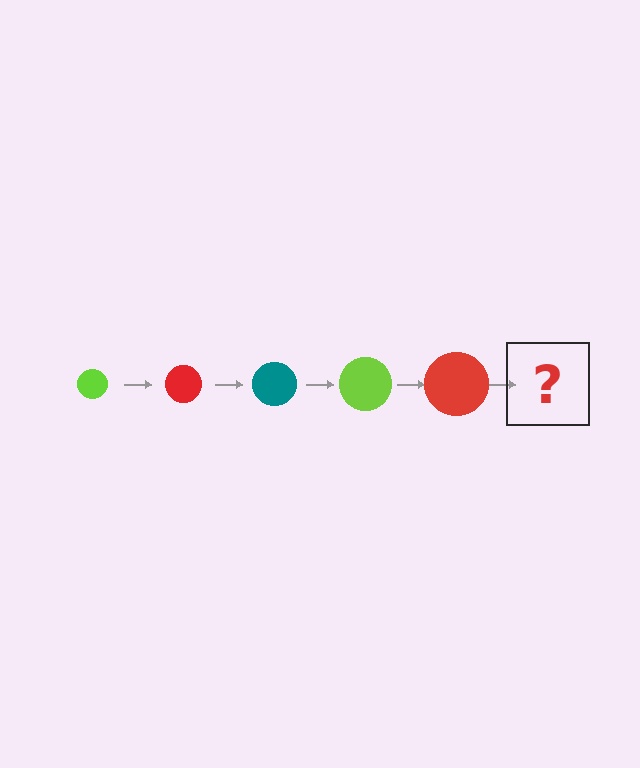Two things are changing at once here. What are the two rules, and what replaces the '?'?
The two rules are that the circle grows larger each step and the color cycles through lime, red, and teal. The '?' should be a teal circle, larger than the previous one.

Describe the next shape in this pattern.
It should be a teal circle, larger than the previous one.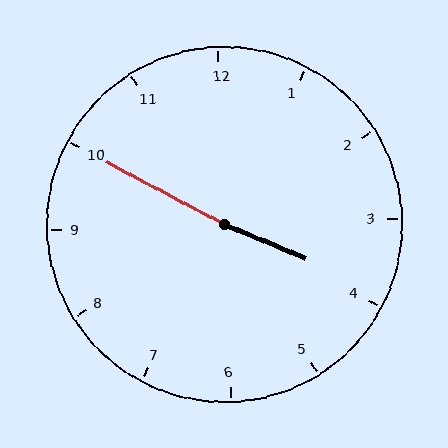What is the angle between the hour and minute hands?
Approximately 175 degrees.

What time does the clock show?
3:50.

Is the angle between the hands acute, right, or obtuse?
It is obtuse.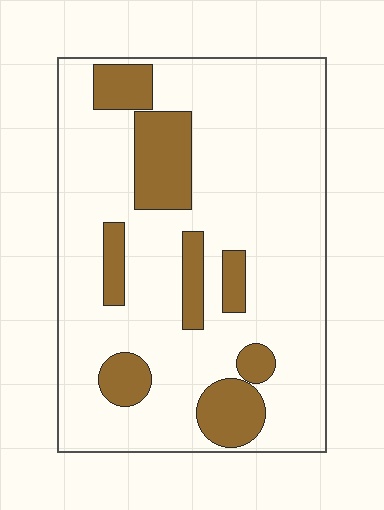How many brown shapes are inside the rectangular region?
8.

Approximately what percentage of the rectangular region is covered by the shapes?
Approximately 20%.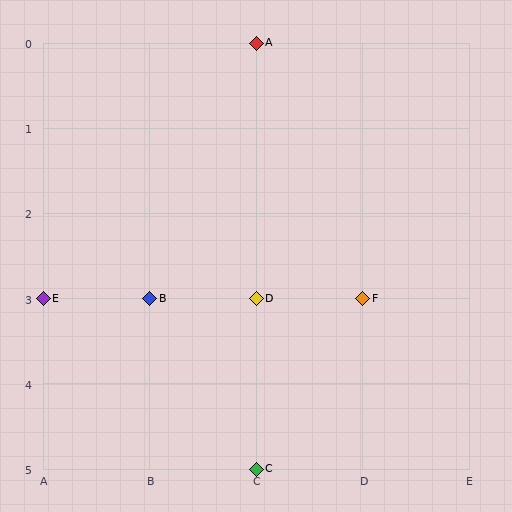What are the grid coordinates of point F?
Point F is at grid coordinates (D, 3).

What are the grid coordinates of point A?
Point A is at grid coordinates (C, 0).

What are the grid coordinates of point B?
Point B is at grid coordinates (B, 3).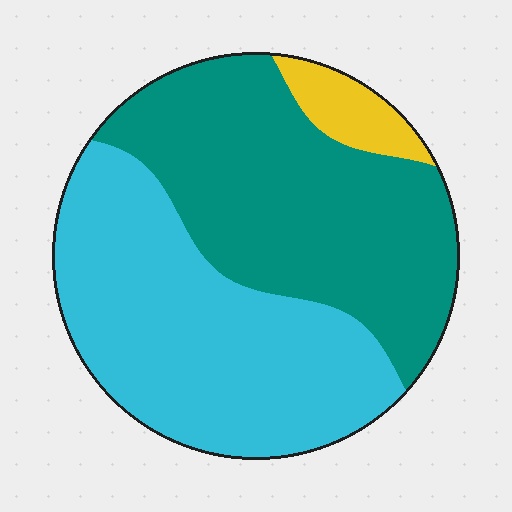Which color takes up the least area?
Yellow, at roughly 5%.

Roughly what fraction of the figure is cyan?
Cyan covers about 45% of the figure.